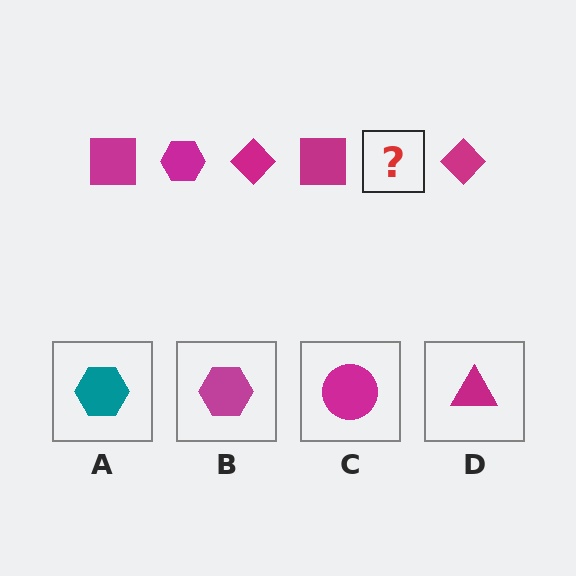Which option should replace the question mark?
Option B.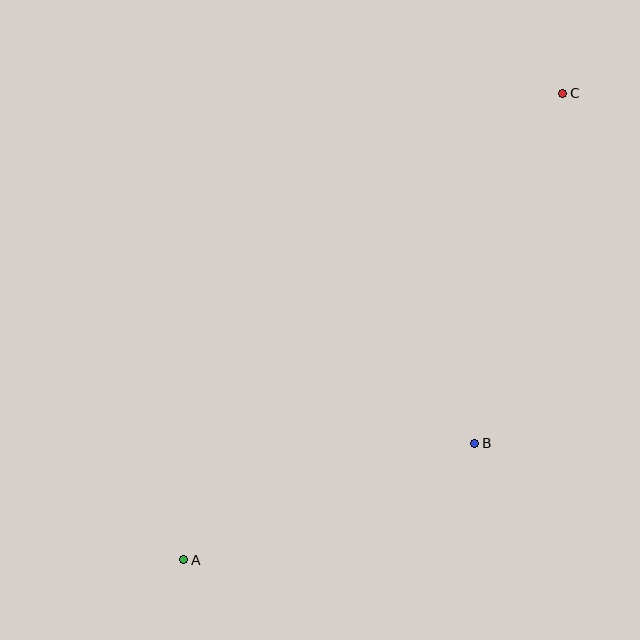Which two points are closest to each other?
Points A and B are closest to each other.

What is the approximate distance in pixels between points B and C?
The distance between B and C is approximately 361 pixels.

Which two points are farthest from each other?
Points A and C are farthest from each other.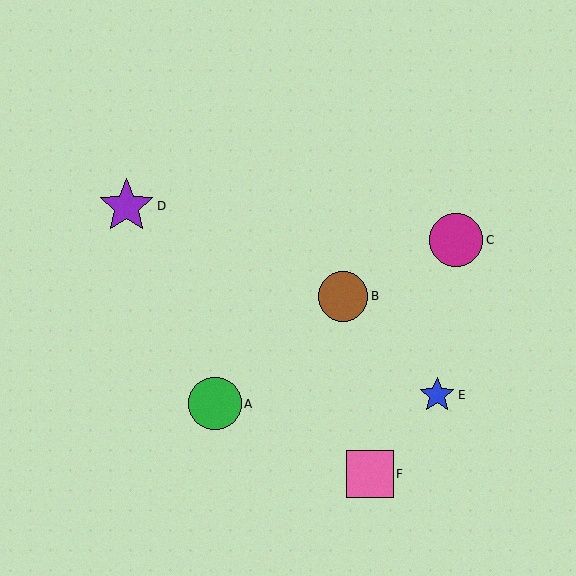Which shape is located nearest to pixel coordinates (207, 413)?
The green circle (labeled A) at (215, 404) is nearest to that location.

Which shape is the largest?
The purple star (labeled D) is the largest.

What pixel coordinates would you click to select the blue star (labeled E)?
Click at (437, 395) to select the blue star E.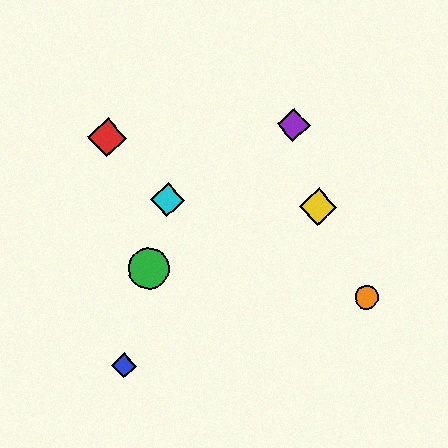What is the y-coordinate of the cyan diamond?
The cyan diamond is at y≈200.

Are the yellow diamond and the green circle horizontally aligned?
No, the yellow diamond is at y≈207 and the green circle is at y≈268.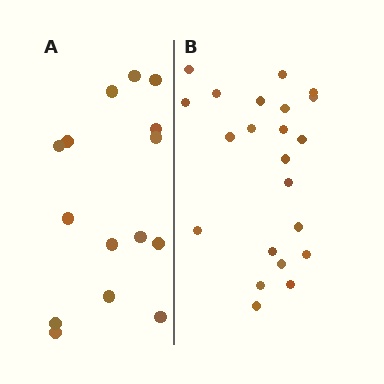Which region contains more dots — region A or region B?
Region B (the right region) has more dots.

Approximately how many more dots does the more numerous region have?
Region B has roughly 8 or so more dots than region A.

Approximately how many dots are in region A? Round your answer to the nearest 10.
About 20 dots. (The exact count is 15, which rounds to 20.)